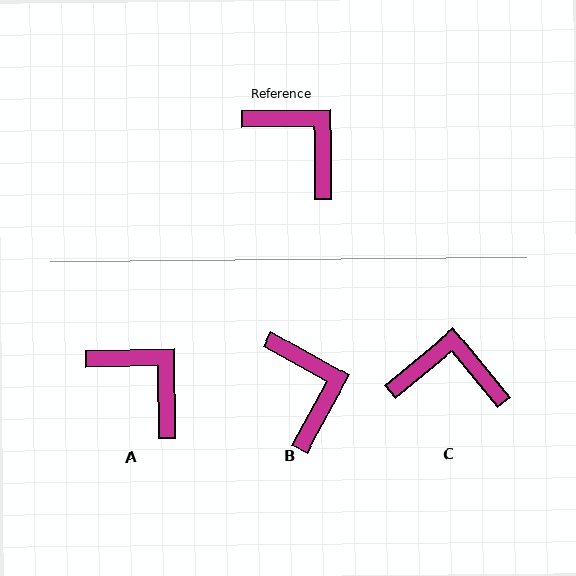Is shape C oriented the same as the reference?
No, it is off by about 39 degrees.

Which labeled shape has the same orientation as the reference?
A.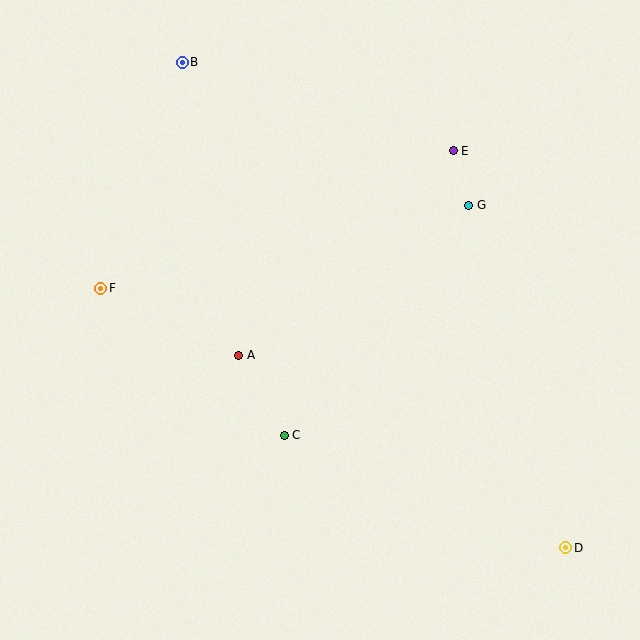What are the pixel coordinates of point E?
Point E is at (453, 151).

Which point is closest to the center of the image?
Point A at (239, 355) is closest to the center.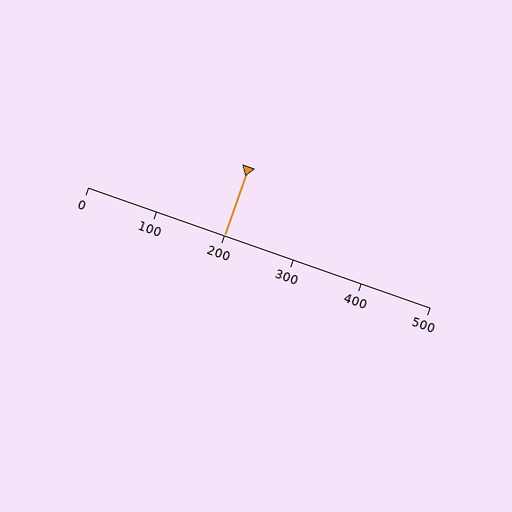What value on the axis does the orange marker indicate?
The marker indicates approximately 200.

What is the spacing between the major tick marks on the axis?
The major ticks are spaced 100 apart.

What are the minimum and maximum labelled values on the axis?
The axis runs from 0 to 500.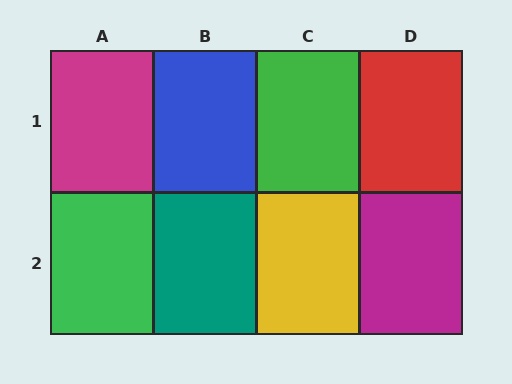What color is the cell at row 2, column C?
Yellow.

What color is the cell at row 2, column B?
Teal.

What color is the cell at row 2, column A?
Green.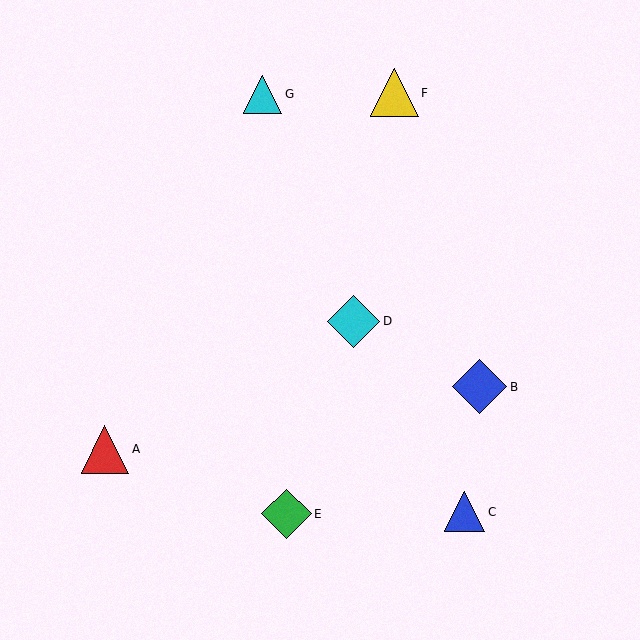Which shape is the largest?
The blue diamond (labeled B) is the largest.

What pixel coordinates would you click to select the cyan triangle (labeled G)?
Click at (263, 94) to select the cyan triangle G.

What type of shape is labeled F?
Shape F is a yellow triangle.